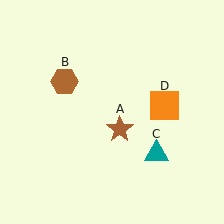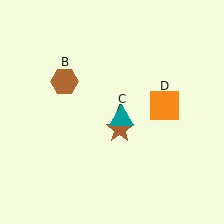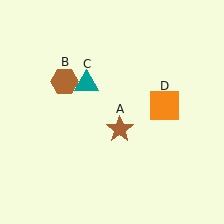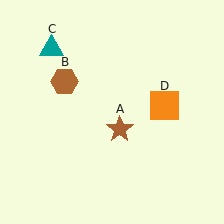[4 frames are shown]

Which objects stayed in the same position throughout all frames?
Brown star (object A) and brown hexagon (object B) and orange square (object D) remained stationary.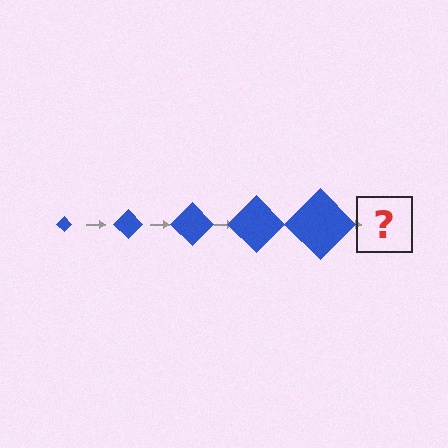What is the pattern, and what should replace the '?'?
The pattern is that the diamond gets progressively larger each step. The '?' should be a blue diamond, larger than the previous one.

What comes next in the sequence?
The next element should be a blue diamond, larger than the previous one.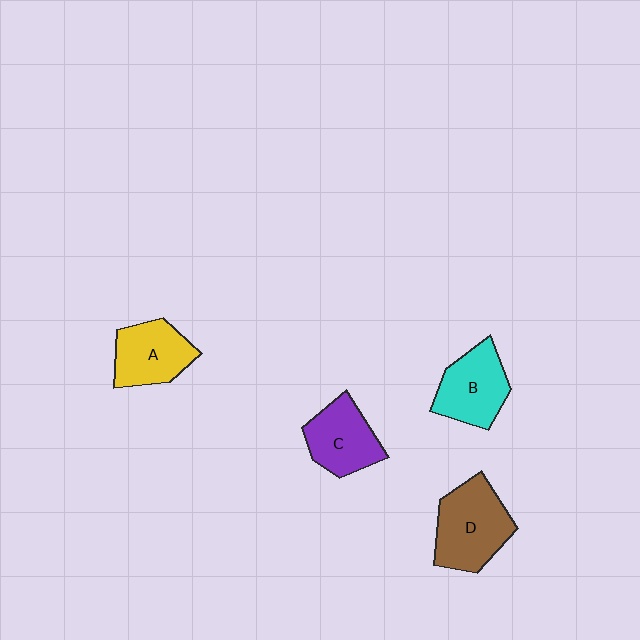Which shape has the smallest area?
Shape C (purple).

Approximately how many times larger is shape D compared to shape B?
Approximately 1.2 times.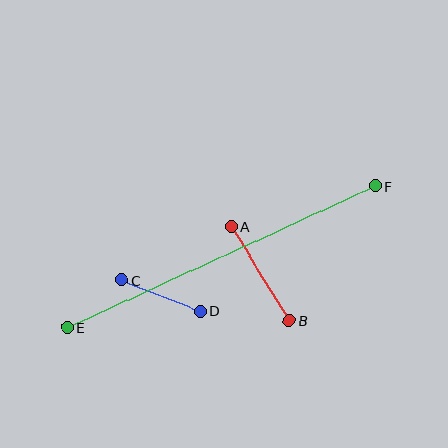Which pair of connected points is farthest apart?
Points E and F are farthest apart.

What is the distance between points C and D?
The distance is approximately 84 pixels.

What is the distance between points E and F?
The distance is approximately 338 pixels.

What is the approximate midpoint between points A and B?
The midpoint is at approximately (260, 274) pixels.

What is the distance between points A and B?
The distance is approximately 110 pixels.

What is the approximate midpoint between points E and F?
The midpoint is at approximately (221, 257) pixels.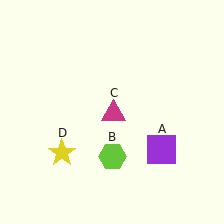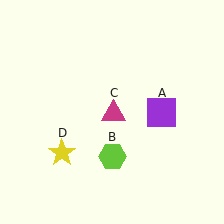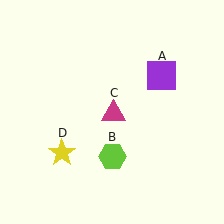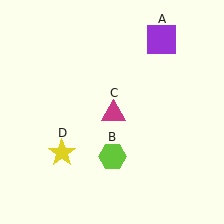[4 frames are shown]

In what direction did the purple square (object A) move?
The purple square (object A) moved up.